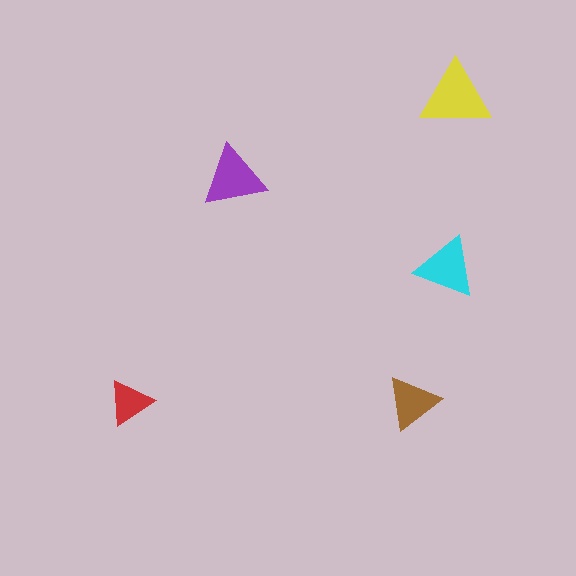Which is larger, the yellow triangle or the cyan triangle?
The yellow one.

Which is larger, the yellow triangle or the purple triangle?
The yellow one.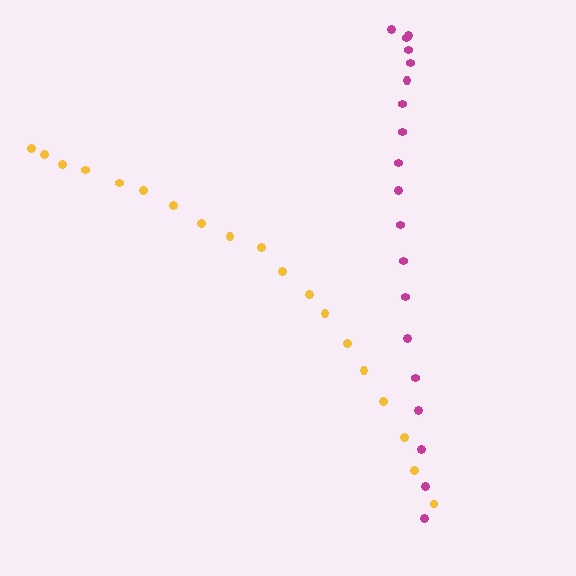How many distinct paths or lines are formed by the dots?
There are 2 distinct paths.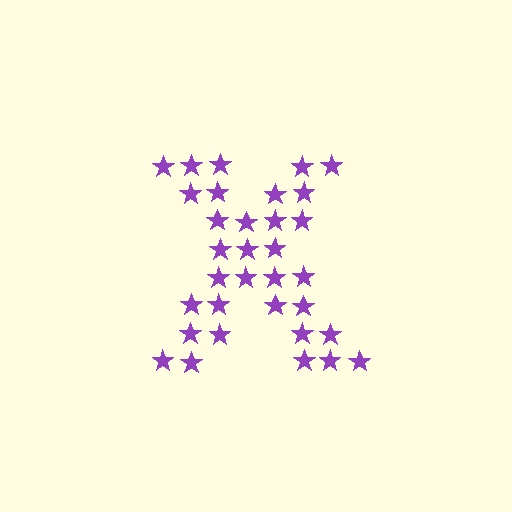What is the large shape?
The large shape is the letter X.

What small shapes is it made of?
It is made of small stars.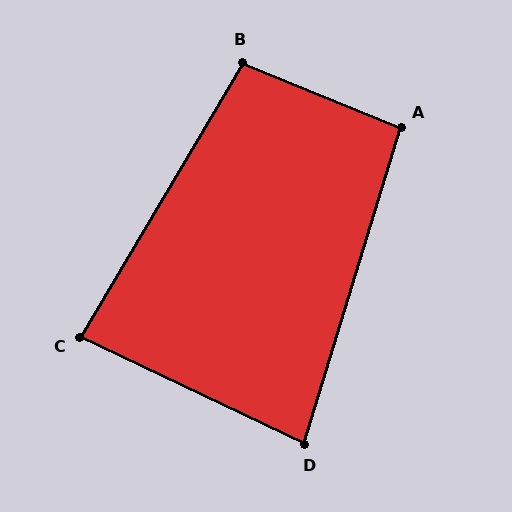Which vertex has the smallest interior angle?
D, at approximately 82 degrees.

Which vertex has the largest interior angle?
B, at approximately 98 degrees.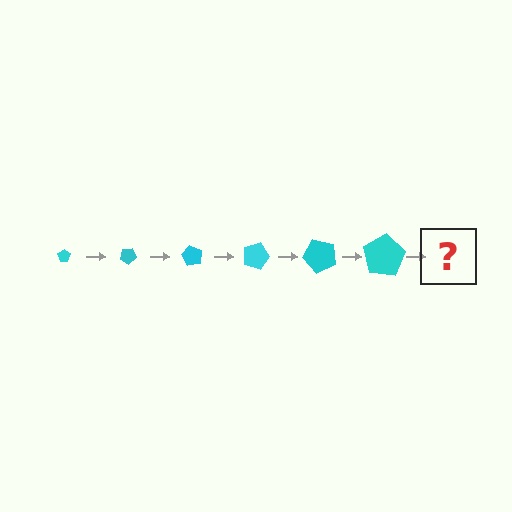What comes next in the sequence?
The next element should be a pentagon, larger than the previous one and rotated 180 degrees from the start.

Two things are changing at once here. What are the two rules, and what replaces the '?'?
The two rules are that the pentagon grows larger each step and it rotates 30 degrees each step. The '?' should be a pentagon, larger than the previous one and rotated 180 degrees from the start.